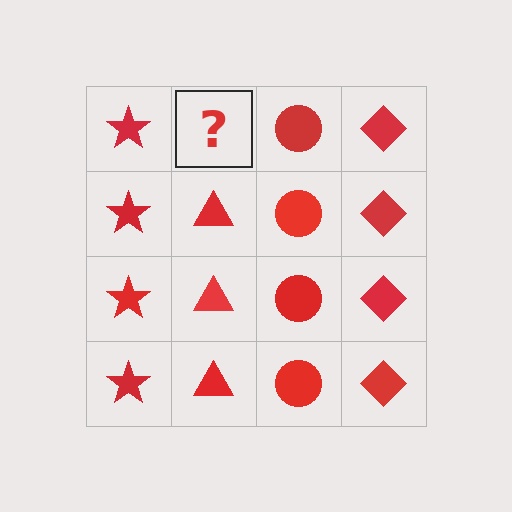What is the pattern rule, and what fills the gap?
The rule is that each column has a consistent shape. The gap should be filled with a red triangle.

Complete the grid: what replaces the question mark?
The question mark should be replaced with a red triangle.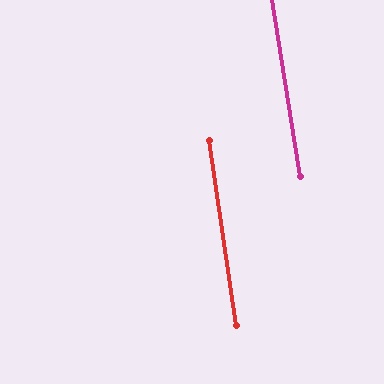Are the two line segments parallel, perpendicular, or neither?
Parallel — their directions differ by only 0.8°.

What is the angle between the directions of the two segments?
Approximately 1 degree.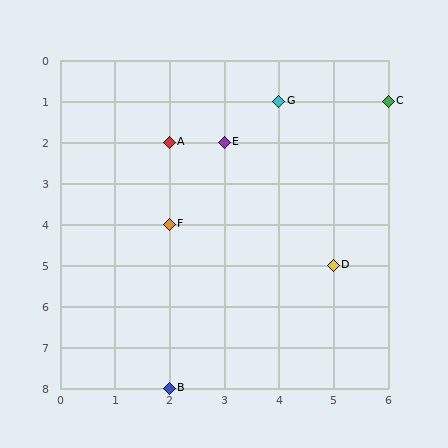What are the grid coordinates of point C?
Point C is at grid coordinates (6, 1).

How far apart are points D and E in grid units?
Points D and E are 2 columns and 3 rows apart (about 3.6 grid units diagonally).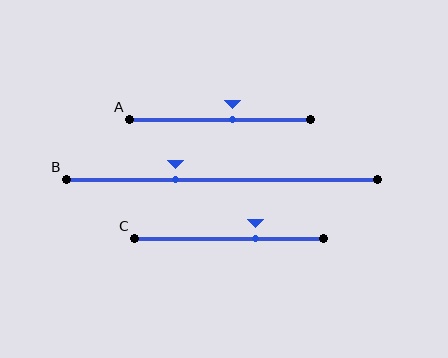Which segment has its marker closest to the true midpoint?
Segment A has its marker closest to the true midpoint.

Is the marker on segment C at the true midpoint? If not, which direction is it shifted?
No, the marker on segment C is shifted to the right by about 14% of the segment length.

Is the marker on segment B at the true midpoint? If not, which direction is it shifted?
No, the marker on segment B is shifted to the left by about 15% of the segment length.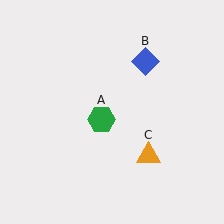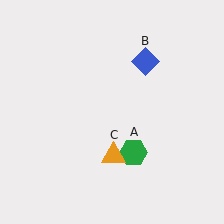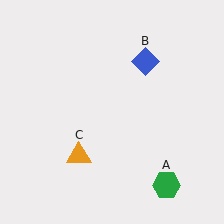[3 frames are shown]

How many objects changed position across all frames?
2 objects changed position: green hexagon (object A), orange triangle (object C).